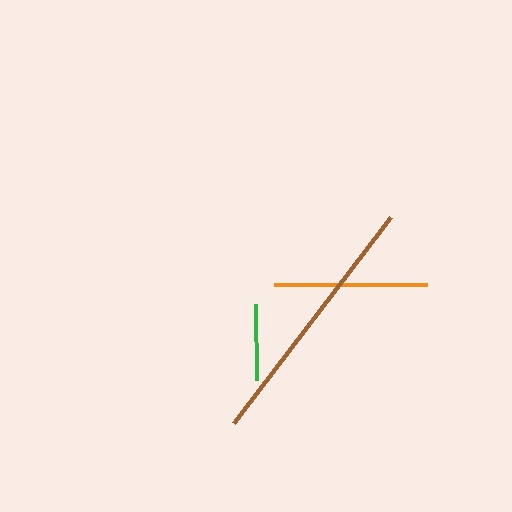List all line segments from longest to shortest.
From longest to shortest: brown, orange, green.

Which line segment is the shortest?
The green line is the shortest at approximately 76 pixels.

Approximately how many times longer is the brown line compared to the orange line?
The brown line is approximately 1.7 times the length of the orange line.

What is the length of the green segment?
The green segment is approximately 76 pixels long.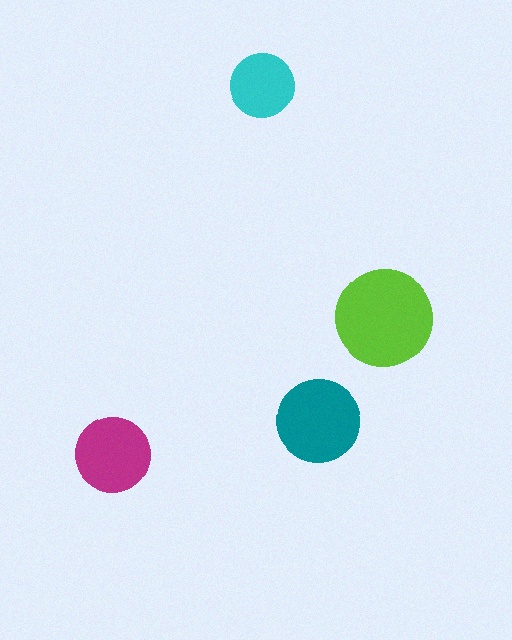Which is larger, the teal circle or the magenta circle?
The teal one.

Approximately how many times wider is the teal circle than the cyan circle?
About 1.5 times wider.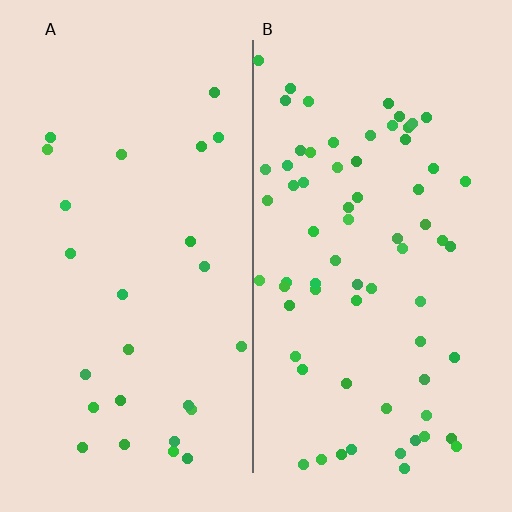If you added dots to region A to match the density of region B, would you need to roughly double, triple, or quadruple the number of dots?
Approximately triple.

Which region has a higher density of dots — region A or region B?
B (the right).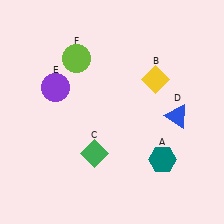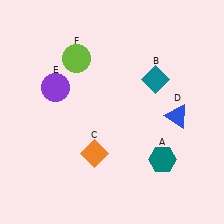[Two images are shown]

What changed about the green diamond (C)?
In Image 1, C is green. In Image 2, it changed to orange.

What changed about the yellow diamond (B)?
In Image 1, B is yellow. In Image 2, it changed to teal.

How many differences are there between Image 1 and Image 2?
There are 2 differences between the two images.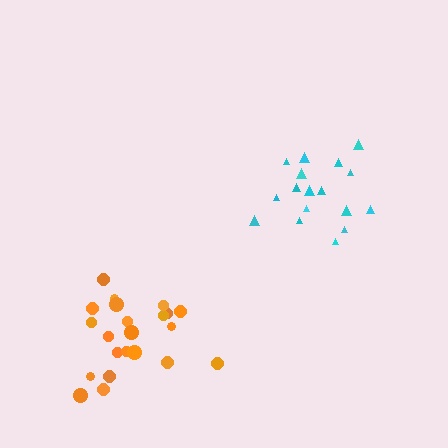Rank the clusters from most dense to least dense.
cyan, orange.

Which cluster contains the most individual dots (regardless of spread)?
Orange (22).